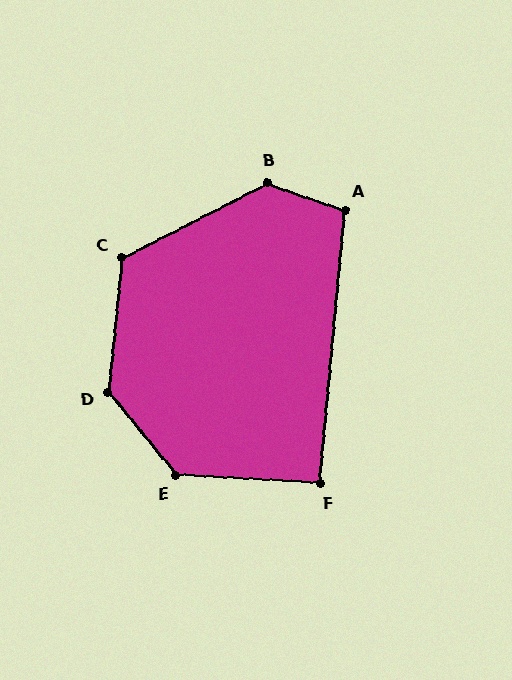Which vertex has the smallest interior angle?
F, at approximately 92 degrees.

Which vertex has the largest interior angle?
D, at approximately 135 degrees.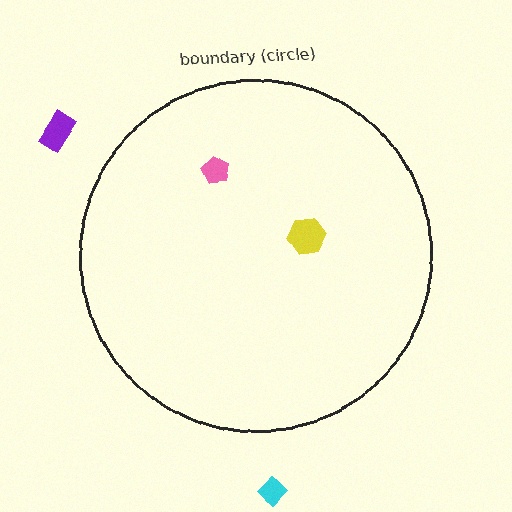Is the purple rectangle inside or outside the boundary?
Outside.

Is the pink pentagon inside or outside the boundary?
Inside.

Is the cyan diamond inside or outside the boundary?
Outside.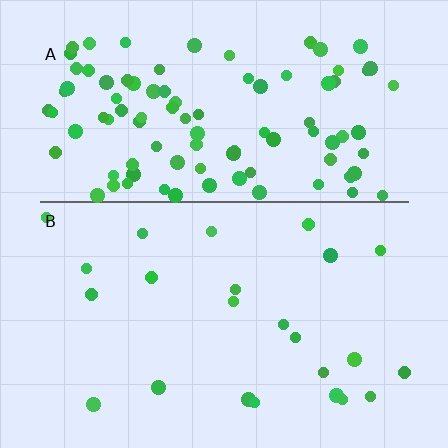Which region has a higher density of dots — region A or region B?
A (the top).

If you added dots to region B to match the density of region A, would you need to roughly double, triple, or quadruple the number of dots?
Approximately quadruple.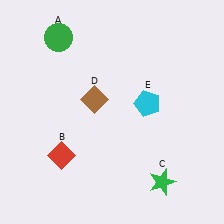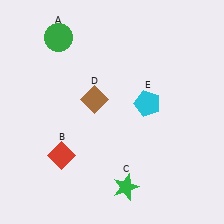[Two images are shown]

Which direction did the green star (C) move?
The green star (C) moved left.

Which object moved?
The green star (C) moved left.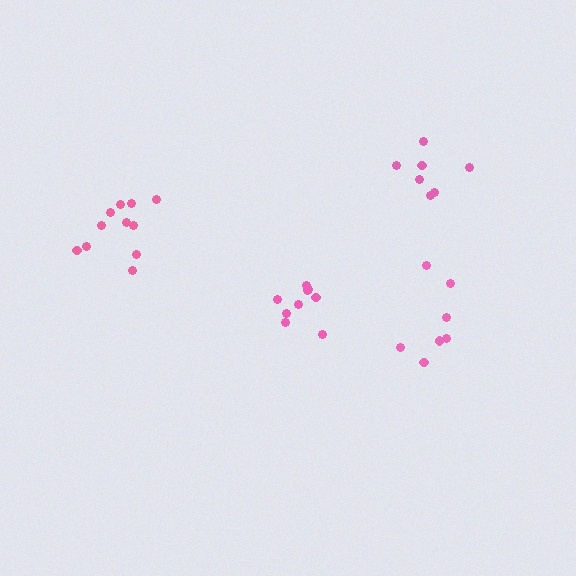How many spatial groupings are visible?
There are 4 spatial groupings.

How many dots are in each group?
Group 1: 7 dots, Group 2: 11 dots, Group 3: 7 dots, Group 4: 9 dots (34 total).